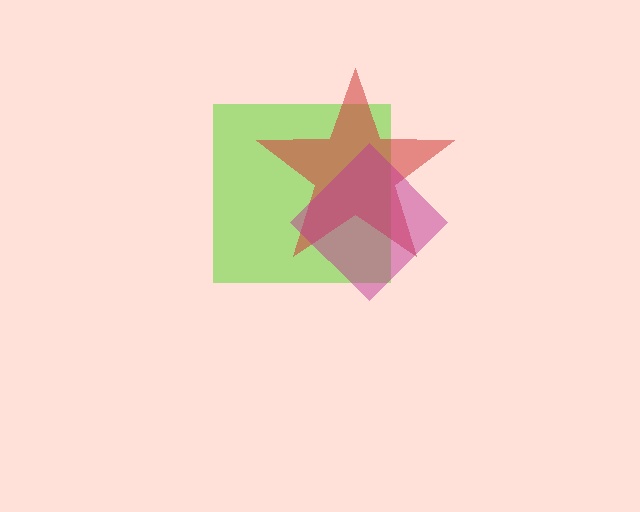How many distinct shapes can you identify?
There are 3 distinct shapes: a lime square, a red star, a magenta diamond.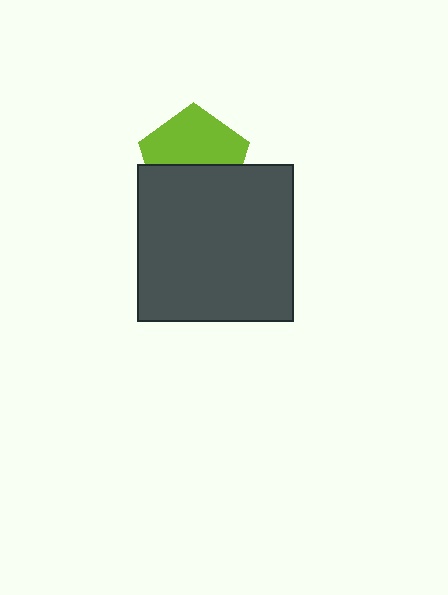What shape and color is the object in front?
The object in front is a dark gray square.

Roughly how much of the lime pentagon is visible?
About half of it is visible (roughly 54%).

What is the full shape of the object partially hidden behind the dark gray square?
The partially hidden object is a lime pentagon.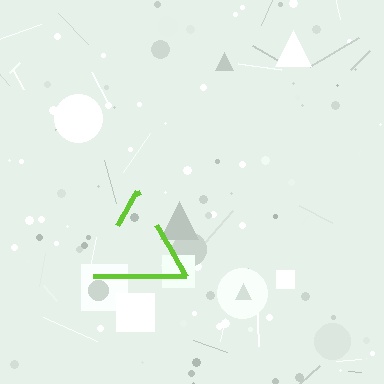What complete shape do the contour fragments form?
The contour fragments form a triangle.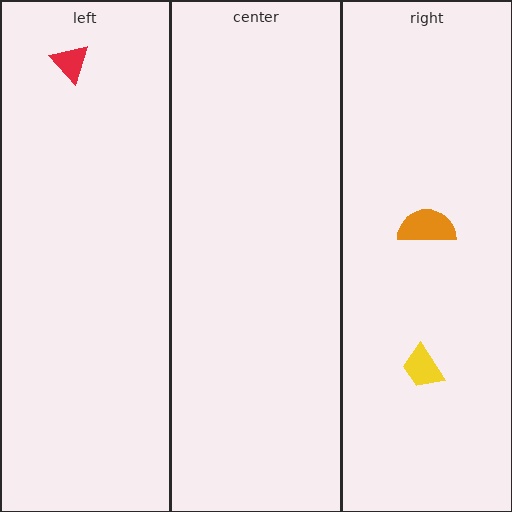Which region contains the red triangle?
The left region.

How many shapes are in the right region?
2.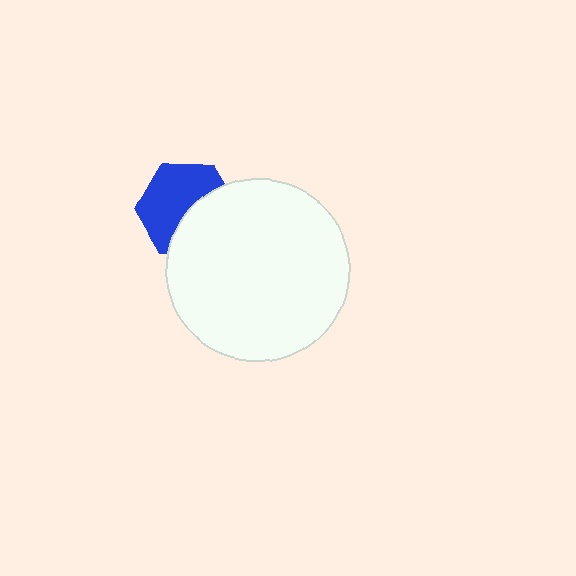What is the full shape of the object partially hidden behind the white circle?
The partially hidden object is a blue hexagon.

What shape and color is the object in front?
The object in front is a white circle.